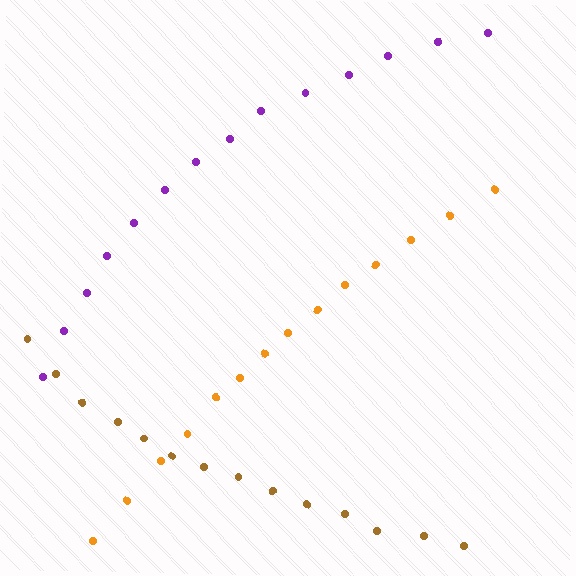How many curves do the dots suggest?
There are 3 distinct paths.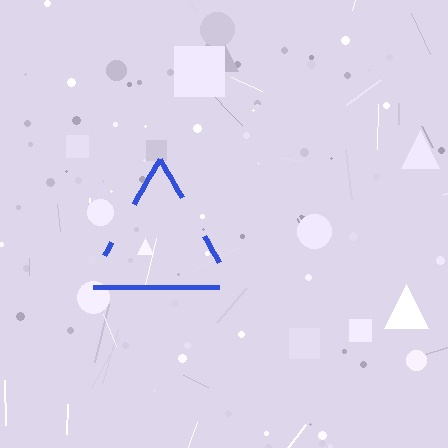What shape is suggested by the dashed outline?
The dashed outline suggests a triangle.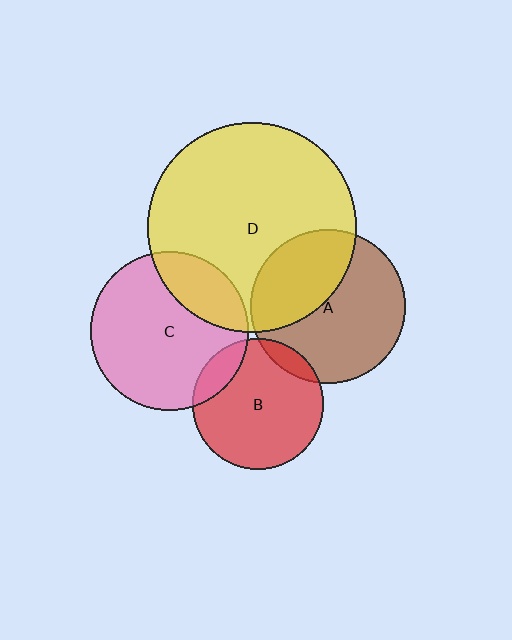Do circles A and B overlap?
Yes.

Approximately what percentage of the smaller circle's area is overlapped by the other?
Approximately 10%.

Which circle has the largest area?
Circle D (yellow).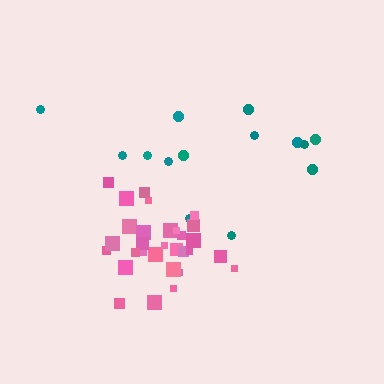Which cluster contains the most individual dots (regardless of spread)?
Pink (30).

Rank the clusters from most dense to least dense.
pink, teal.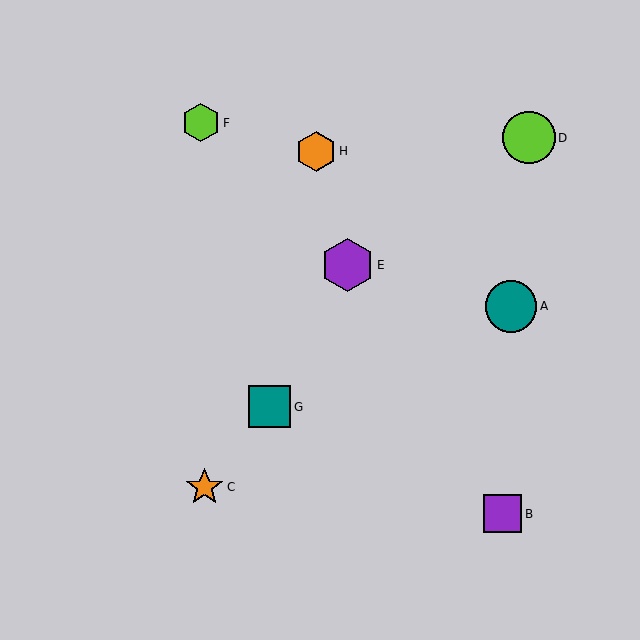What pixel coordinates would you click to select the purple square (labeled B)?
Click at (503, 514) to select the purple square B.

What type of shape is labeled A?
Shape A is a teal circle.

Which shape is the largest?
The purple hexagon (labeled E) is the largest.